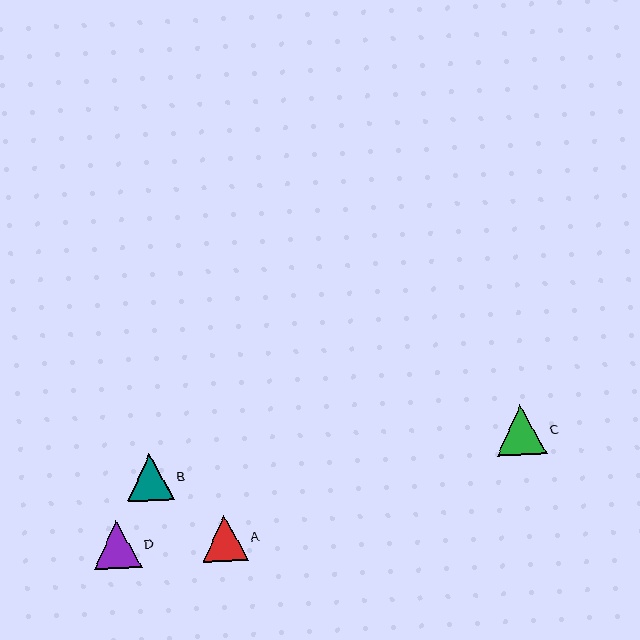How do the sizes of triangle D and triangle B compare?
Triangle D and triangle B are approximately the same size.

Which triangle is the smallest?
Triangle A is the smallest with a size of approximately 46 pixels.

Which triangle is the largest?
Triangle C is the largest with a size of approximately 50 pixels.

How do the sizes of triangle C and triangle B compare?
Triangle C and triangle B are approximately the same size.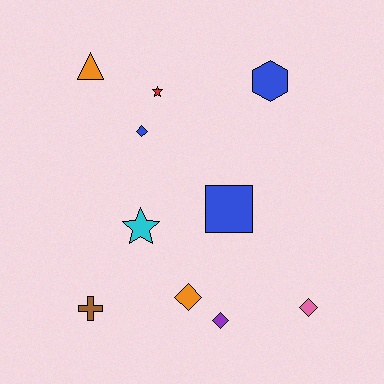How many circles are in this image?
There are no circles.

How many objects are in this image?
There are 10 objects.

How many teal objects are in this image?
There are no teal objects.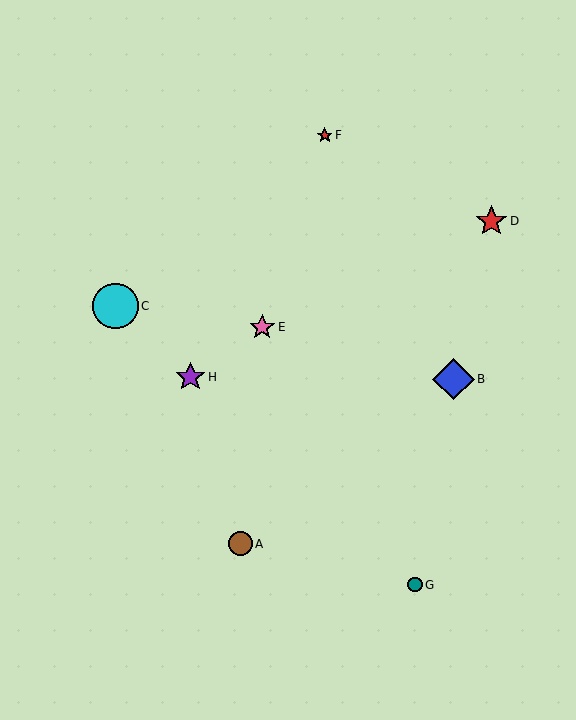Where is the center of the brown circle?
The center of the brown circle is at (240, 544).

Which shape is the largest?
The cyan circle (labeled C) is the largest.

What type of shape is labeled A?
Shape A is a brown circle.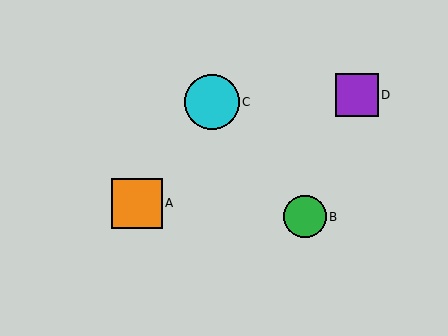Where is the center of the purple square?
The center of the purple square is at (357, 95).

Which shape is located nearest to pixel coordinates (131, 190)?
The orange square (labeled A) at (137, 203) is nearest to that location.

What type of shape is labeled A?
Shape A is an orange square.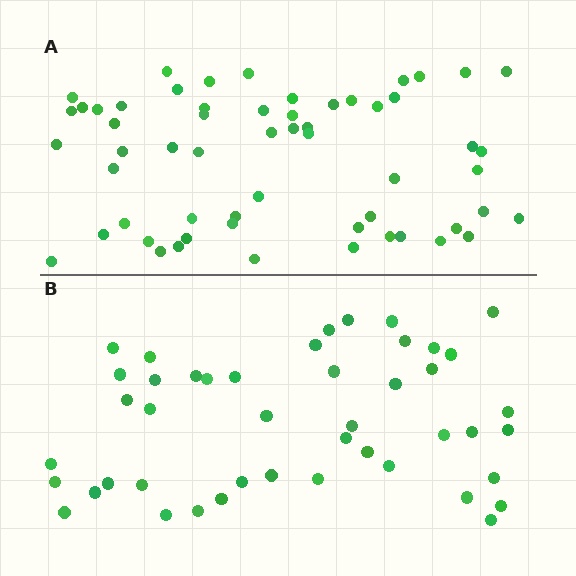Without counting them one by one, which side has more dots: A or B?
Region A (the top region) has more dots.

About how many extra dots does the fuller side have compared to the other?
Region A has approximately 15 more dots than region B.